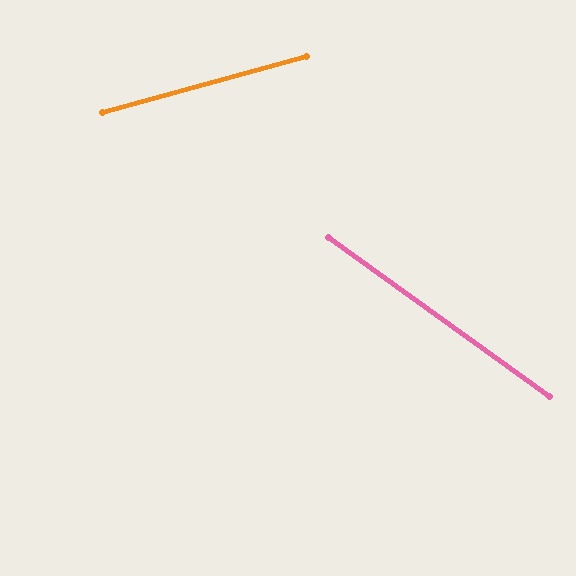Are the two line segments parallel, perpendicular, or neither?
Neither parallel nor perpendicular — they differ by about 51°.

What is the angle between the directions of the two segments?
Approximately 51 degrees.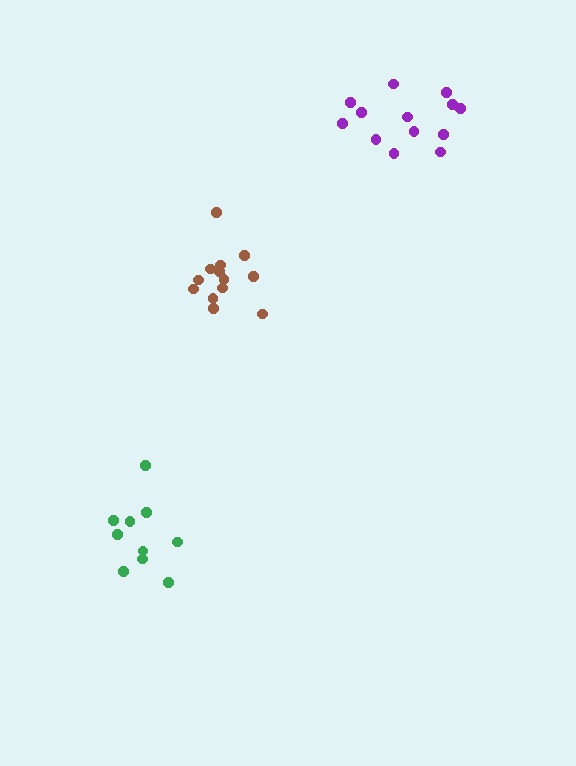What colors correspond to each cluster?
The clusters are colored: brown, green, purple.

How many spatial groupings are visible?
There are 3 spatial groupings.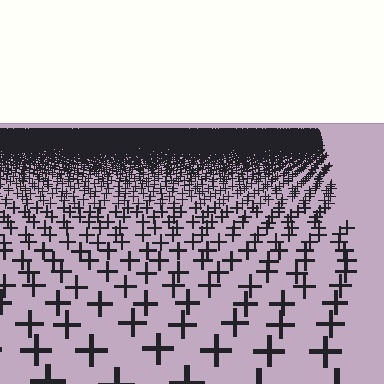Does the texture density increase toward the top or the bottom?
Density increases toward the top.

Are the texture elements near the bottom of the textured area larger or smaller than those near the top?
Larger. Near the bottom, elements are closer to the viewer and appear at a bigger on-screen size.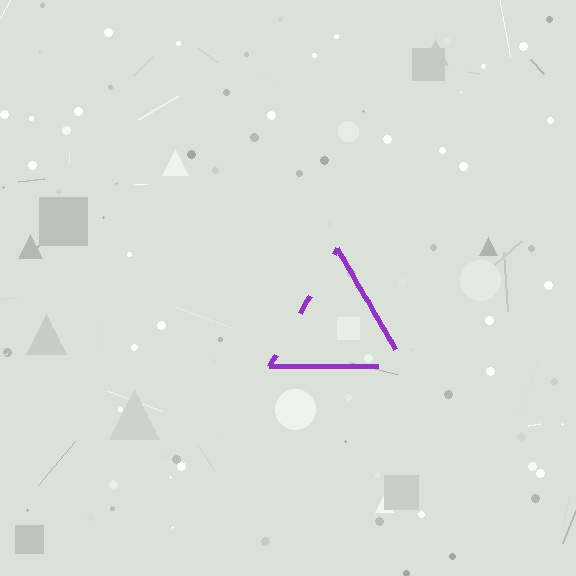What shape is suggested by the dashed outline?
The dashed outline suggests a triangle.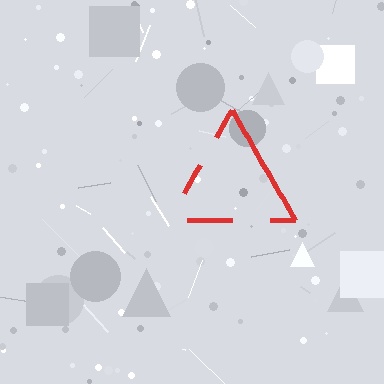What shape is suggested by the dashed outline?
The dashed outline suggests a triangle.